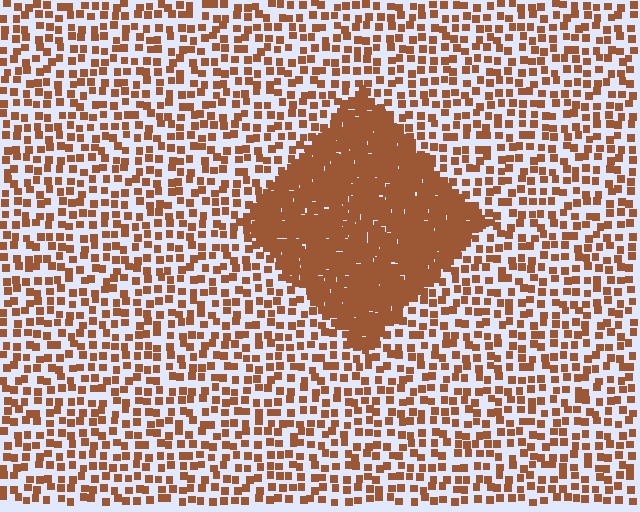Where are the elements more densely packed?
The elements are more densely packed inside the diamond boundary.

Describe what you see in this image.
The image contains small brown elements arranged at two different densities. A diamond-shaped region is visible where the elements are more densely packed than the surrounding area.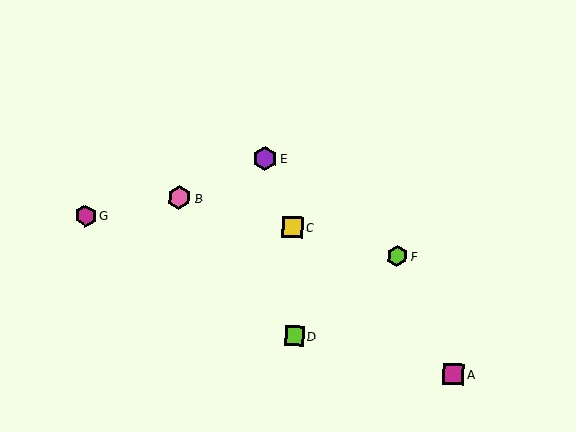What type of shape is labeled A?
Shape A is a magenta square.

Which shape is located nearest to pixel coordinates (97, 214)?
The magenta hexagon (labeled G) at (86, 216) is nearest to that location.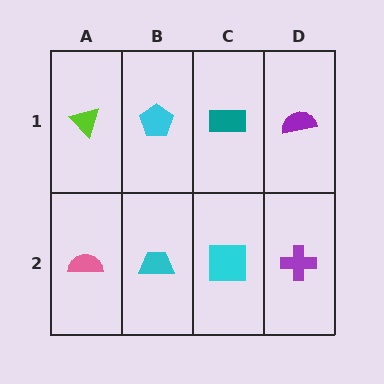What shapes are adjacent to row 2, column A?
A lime triangle (row 1, column A), a cyan trapezoid (row 2, column B).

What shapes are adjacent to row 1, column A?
A pink semicircle (row 2, column A), a cyan pentagon (row 1, column B).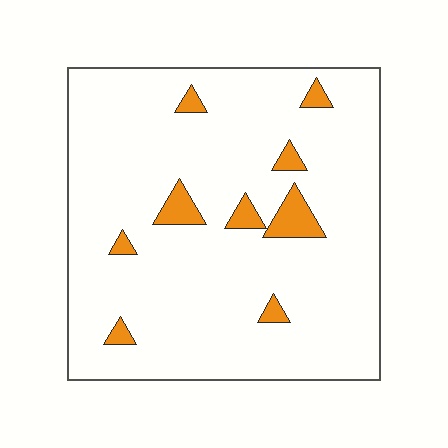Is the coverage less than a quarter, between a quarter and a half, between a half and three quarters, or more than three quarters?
Less than a quarter.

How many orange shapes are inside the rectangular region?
9.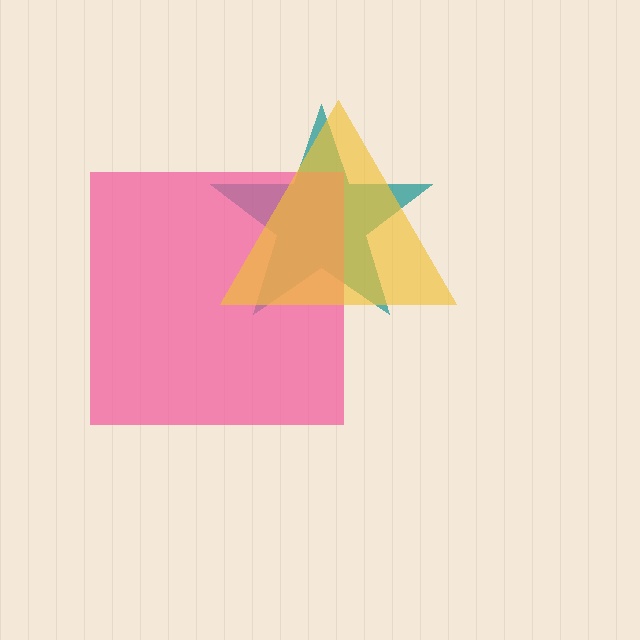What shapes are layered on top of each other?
The layered shapes are: a teal star, a pink square, a yellow triangle.